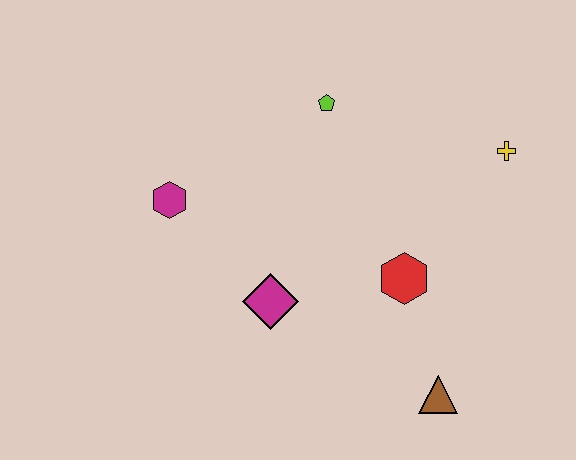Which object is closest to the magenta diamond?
The red hexagon is closest to the magenta diamond.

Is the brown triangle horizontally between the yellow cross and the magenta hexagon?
Yes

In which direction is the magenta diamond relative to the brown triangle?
The magenta diamond is to the left of the brown triangle.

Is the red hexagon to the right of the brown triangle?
No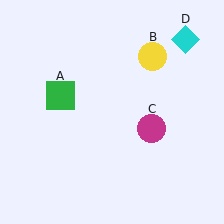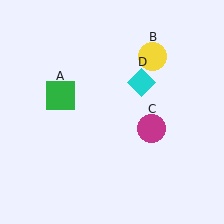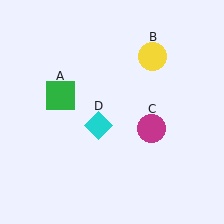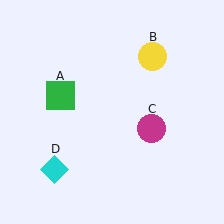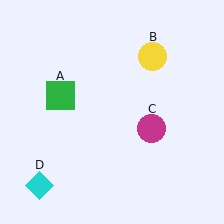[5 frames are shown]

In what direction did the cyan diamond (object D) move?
The cyan diamond (object D) moved down and to the left.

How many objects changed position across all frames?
1 object changed position: cyan diamond (object D).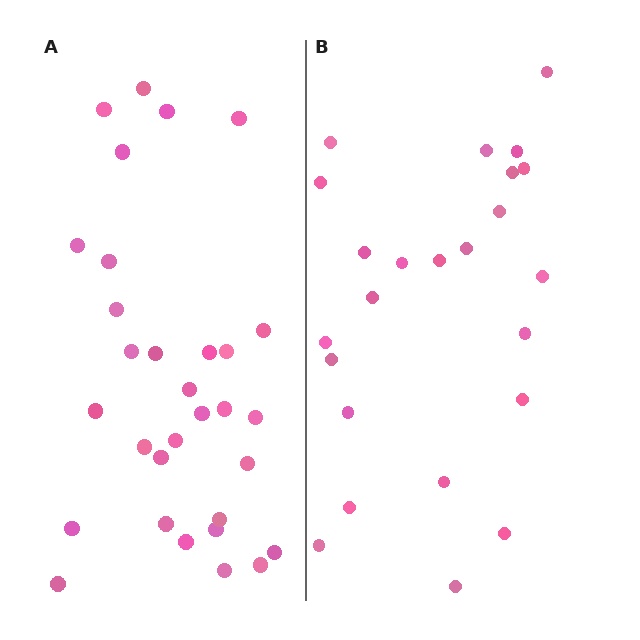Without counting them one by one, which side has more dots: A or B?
Region A (the left region) has more dots.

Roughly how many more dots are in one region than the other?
Region A has roughly 8 or so more dots than region B.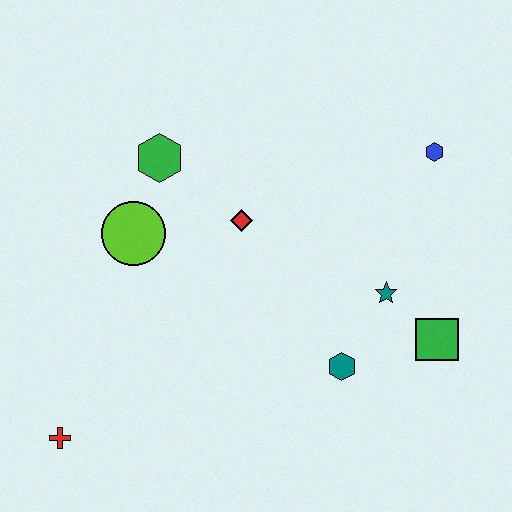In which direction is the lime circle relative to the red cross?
The lime circle is above the red cross.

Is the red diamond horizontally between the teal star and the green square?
No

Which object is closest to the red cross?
The lime circle is closest to the red cross.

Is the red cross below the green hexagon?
Yes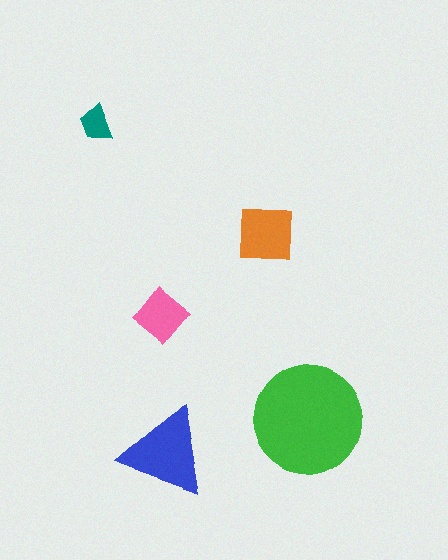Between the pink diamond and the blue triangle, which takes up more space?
The blue triangle.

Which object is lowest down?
The blue triangle is bottommost.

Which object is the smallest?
The teal trapezoid.